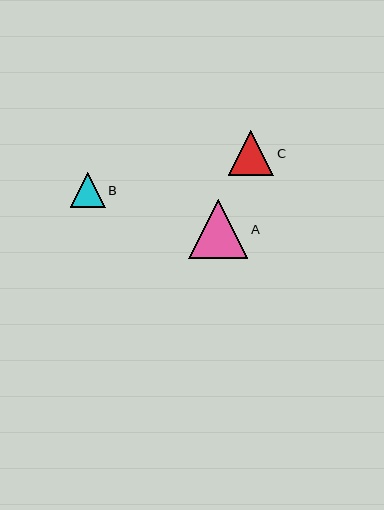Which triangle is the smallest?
Triangle B is the smallest with a size of approximately 34 pixels.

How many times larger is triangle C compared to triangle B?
Triangle C is approximately 1.3 times the size of triangle B.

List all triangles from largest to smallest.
From largest to smallest: A, C, B.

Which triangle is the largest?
Triangle A is the largest with a size of approximately 60 pixels.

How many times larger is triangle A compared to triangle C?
Triangle A is approximately 1.3 times the size of triangle C.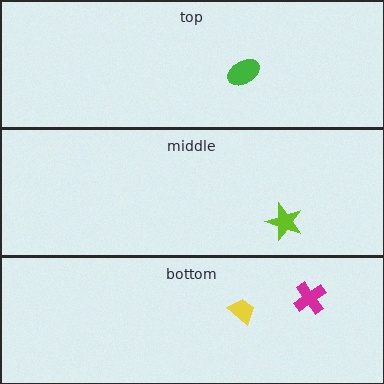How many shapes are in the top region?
1.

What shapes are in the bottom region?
The yellow trapezoid, the magenta cross.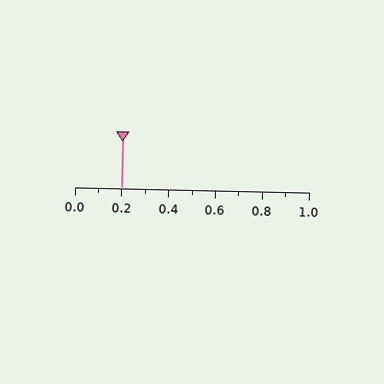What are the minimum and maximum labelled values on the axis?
The axis runs from 0.0 to 1.0.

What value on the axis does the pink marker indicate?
The marker indicates approximately 0.2.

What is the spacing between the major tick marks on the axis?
The major ticks are spaced 0.2 apart.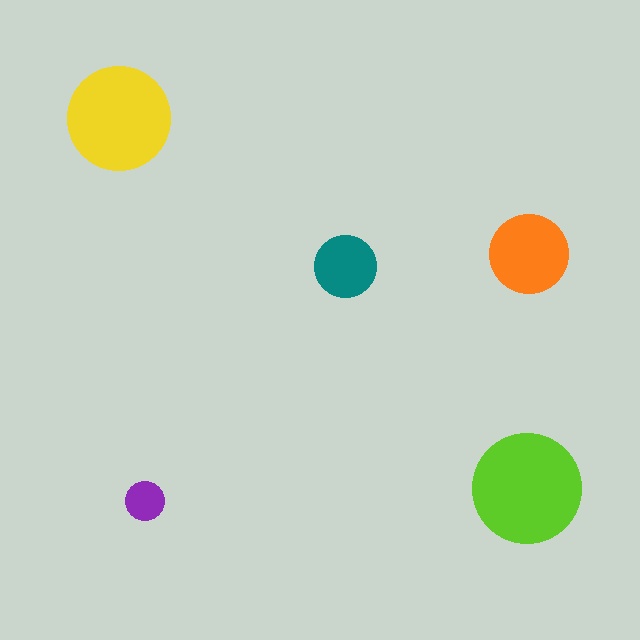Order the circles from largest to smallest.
the lime one, the yellow one, the orange one, the teal one, the purple one.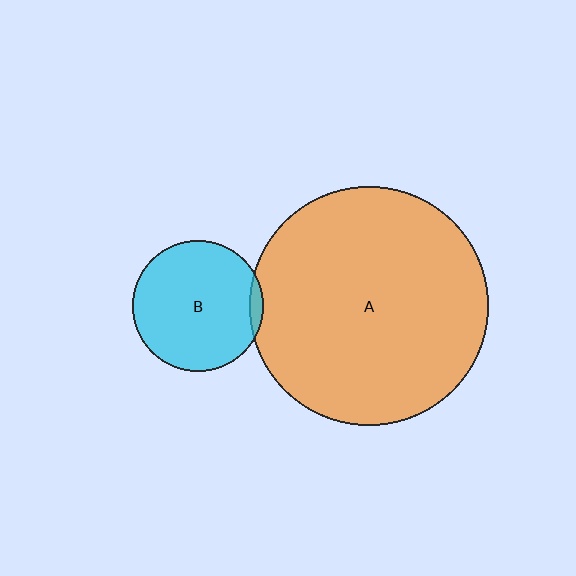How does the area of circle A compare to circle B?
Approximately 3.3 times.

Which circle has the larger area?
Circle A (orange).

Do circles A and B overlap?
Yes.